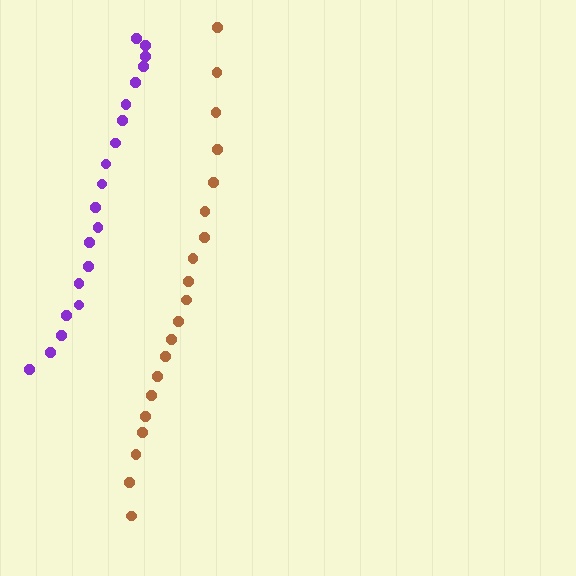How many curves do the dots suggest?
There are 2 distinct paths.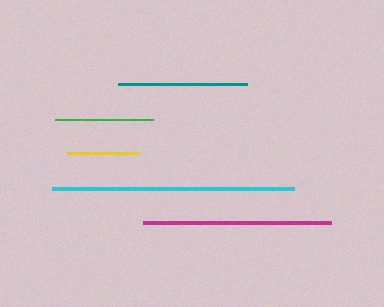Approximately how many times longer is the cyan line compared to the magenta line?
The cyan line is approximately 1.3 times the length of the magenta line.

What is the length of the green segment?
The green segment is approximately 98 pixels long.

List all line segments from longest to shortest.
From longest to shortest: cyan, magenta, teal, green, yellow.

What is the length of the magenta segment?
The magenta segment is approximately 188 pixels long.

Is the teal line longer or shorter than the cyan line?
The cyan line is longer than the teal line.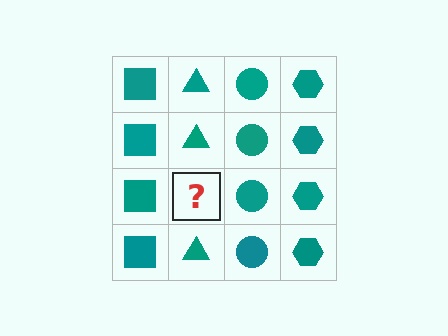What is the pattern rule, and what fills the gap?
The rule is that each column has a consistent shape. The gap should be filled with a teal triangle.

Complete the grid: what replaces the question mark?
The question mark should be replaced with a teal triangle.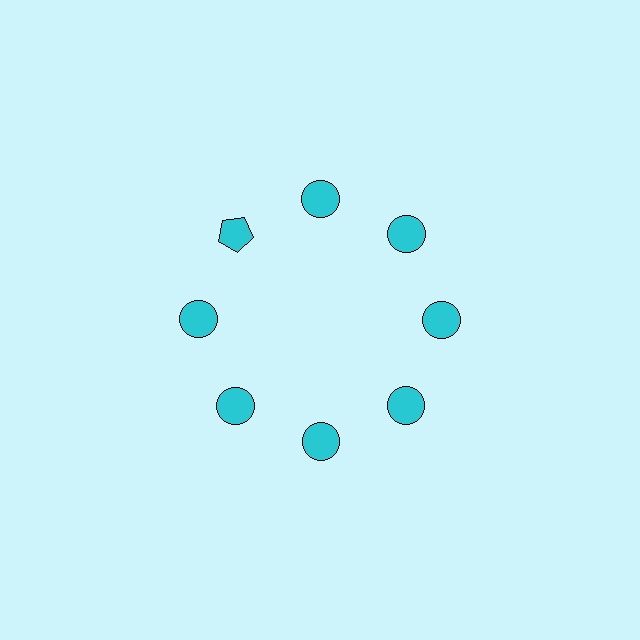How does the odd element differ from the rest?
It has a different shape: pentagon instead of circle.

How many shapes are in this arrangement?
There are 8 shapes arranged in a ring pattern.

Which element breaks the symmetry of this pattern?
The cyan pentagon at roughly the 10 o'clock position breaks the symmetry. All other shapes are cyan circles.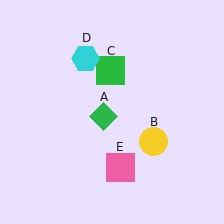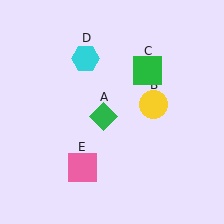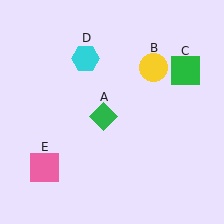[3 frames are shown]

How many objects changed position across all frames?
3 objects changed position: yellow circle (object B), green square (object C), pink square (object E).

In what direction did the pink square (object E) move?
The pink square (object E) moved left.